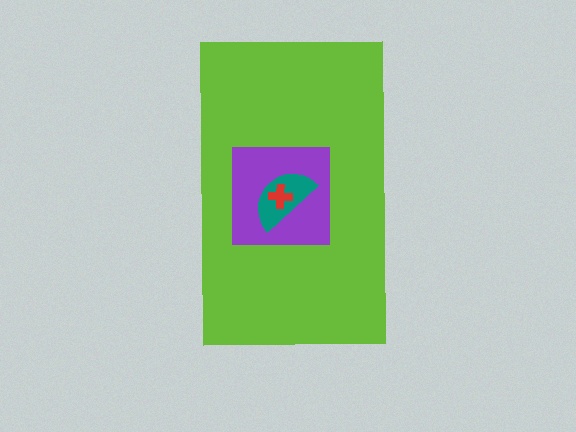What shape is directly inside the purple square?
The teal semicircle.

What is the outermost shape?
The lime rectangle.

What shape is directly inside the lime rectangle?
The purple square.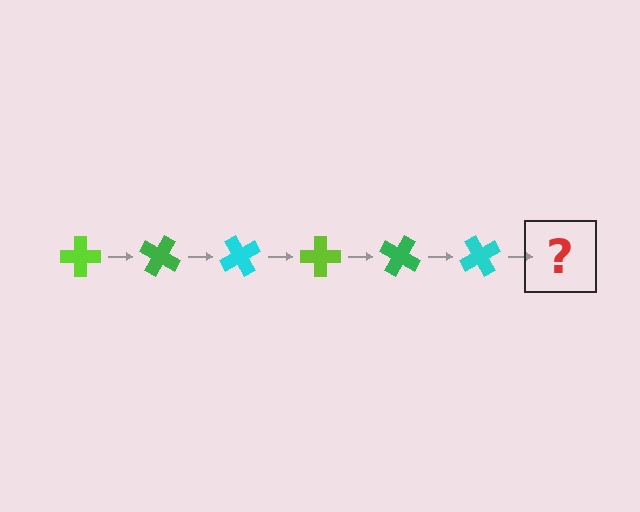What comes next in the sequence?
The next element should be a lime cross, rotated 180 degrees from the start.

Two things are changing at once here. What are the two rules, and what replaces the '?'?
The two rules are that it rotates 30 degrees each step and the color cycles through lime, green, and cyan. The '?' should be a lime cross, rotated 180 degrees from the start.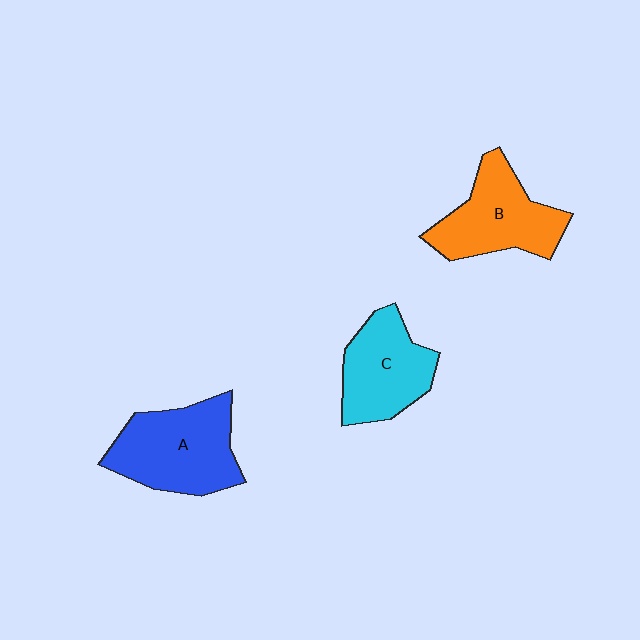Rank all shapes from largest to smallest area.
From largest to smallest: A (blue), B (orange), C (cyan).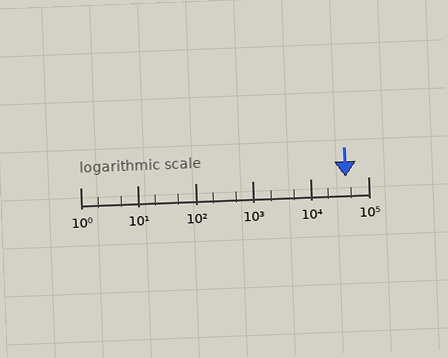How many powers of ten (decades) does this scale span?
The scale spans 5 decades, from 1 to 100000.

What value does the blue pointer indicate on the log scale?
The pointer indicates approximately 41000.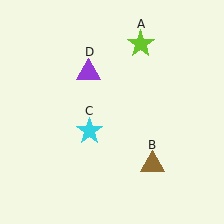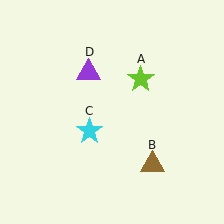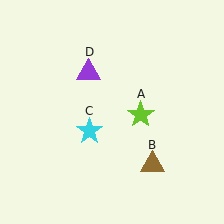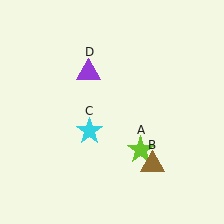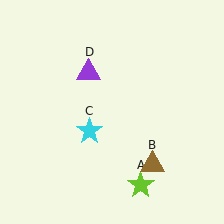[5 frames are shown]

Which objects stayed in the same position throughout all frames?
Brown triangle (object B) and cyan star (object C) and purple triangle (object D) remained stationary.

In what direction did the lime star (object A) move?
The lime star (object A) moved down.